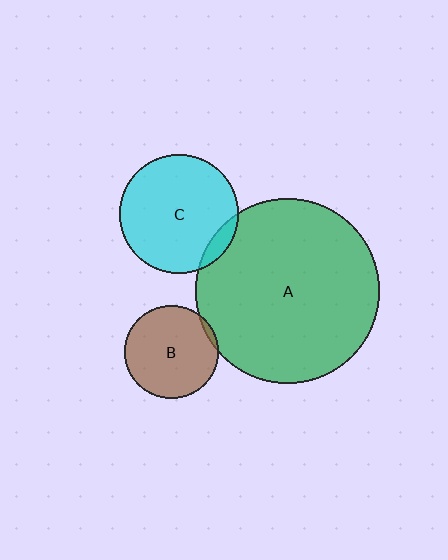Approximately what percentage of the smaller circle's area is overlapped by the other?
Approximately 10%.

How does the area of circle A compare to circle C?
Approximately 2.4 times.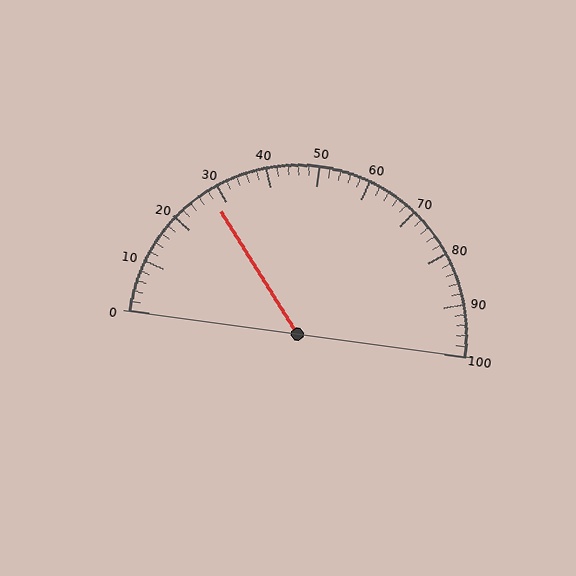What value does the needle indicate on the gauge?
The needle indicates approximately 28.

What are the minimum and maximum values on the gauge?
The gauge ranges from 0 to 100.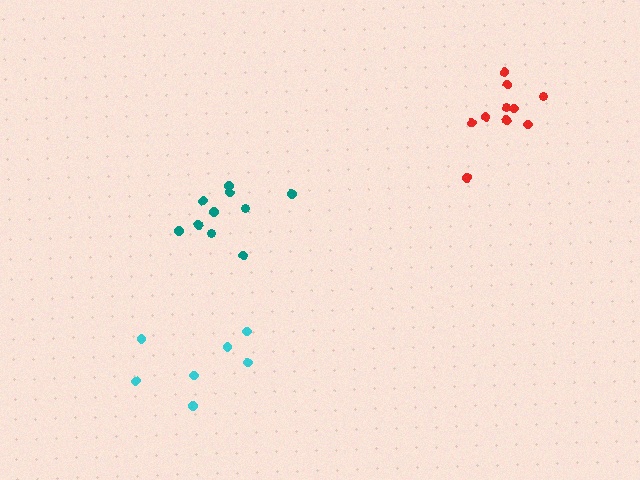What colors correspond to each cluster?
The clusters are colored: cyan, teal, red.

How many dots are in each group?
Group 1: 7 dots, Group 2: 10 dots, Group 3: 10 dots (27 total).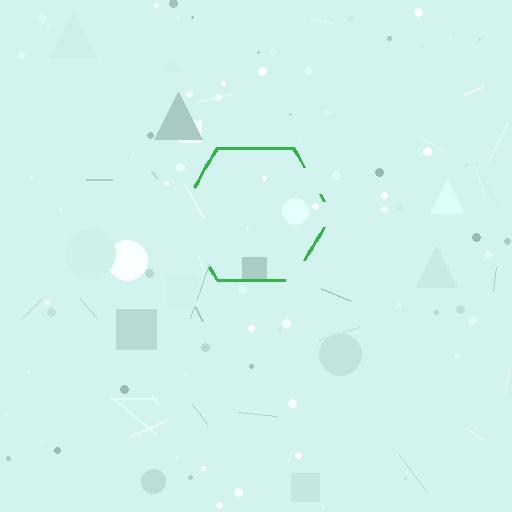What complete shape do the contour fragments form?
The contour fragments form a hexagon.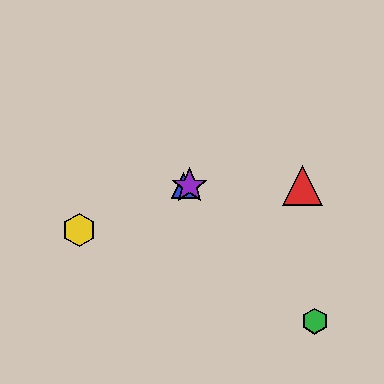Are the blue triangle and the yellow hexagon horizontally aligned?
No, the blue triangle is at y≈186 and the yellow hexagon is at y≈230.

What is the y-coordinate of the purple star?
The purple star is at y≈186.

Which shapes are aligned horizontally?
The red triangle, the blue triangle, the purple star are aligned horizontally.